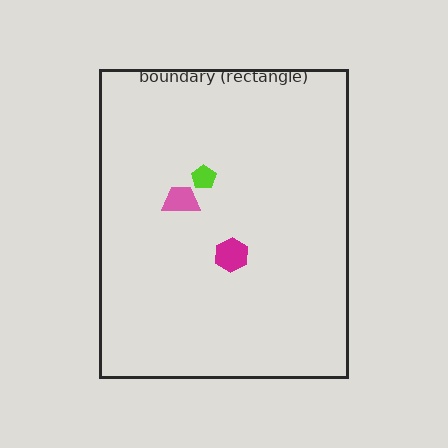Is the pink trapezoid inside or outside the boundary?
Inside.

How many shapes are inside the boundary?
3 inside, 0 outside.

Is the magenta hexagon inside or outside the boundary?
Inside.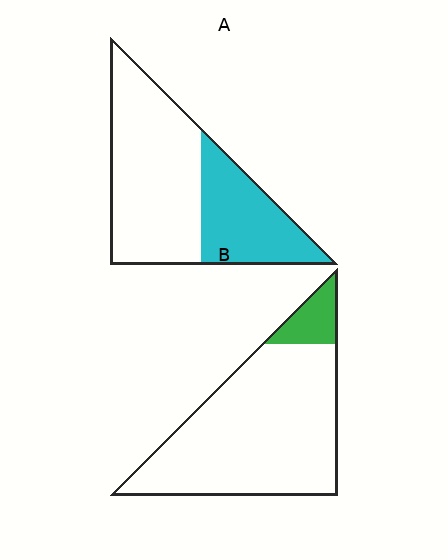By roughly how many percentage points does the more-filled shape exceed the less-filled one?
By roughly 25 percentage points (A over B).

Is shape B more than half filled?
No.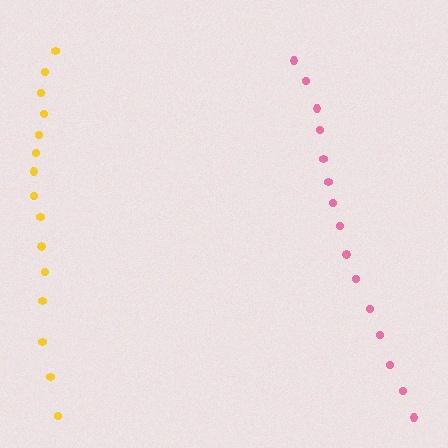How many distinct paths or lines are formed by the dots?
There are 2 distinct paths.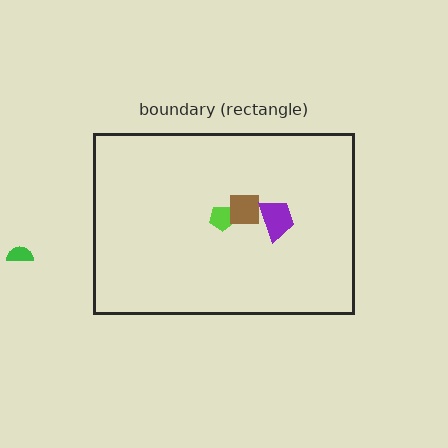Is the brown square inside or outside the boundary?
Inside.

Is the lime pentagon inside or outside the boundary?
Inside.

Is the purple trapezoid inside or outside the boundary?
Inside.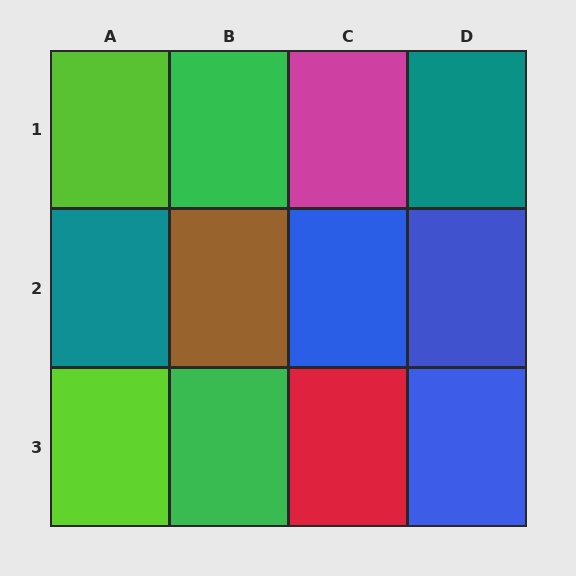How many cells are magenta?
1 cell is magenta.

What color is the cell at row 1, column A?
Lime.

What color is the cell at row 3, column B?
Green.